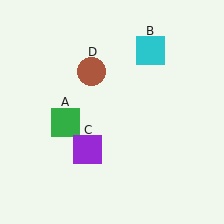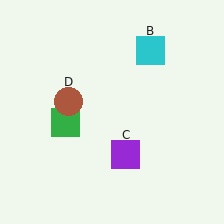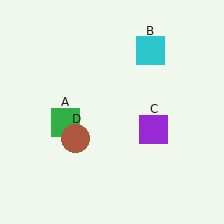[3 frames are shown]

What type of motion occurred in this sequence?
The purple square (object C), brown circle (object D) rotated counterclockwise around the center of the scene.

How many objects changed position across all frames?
2 objects changed position: purple square (object C), brown circle (object D).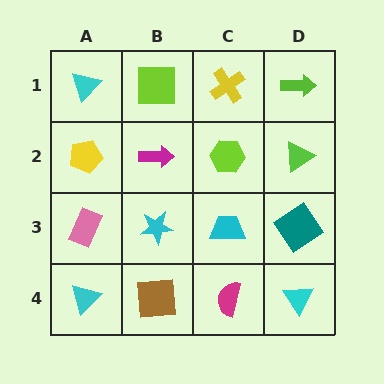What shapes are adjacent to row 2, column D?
A lime arrow (row 1, column D), a teal diamond (row 3, column D), a lime hexagon (row 2, column C).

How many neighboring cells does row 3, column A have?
3.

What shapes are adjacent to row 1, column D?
A lime triangle (row 2, column D), a yellow cross (row 1, column C).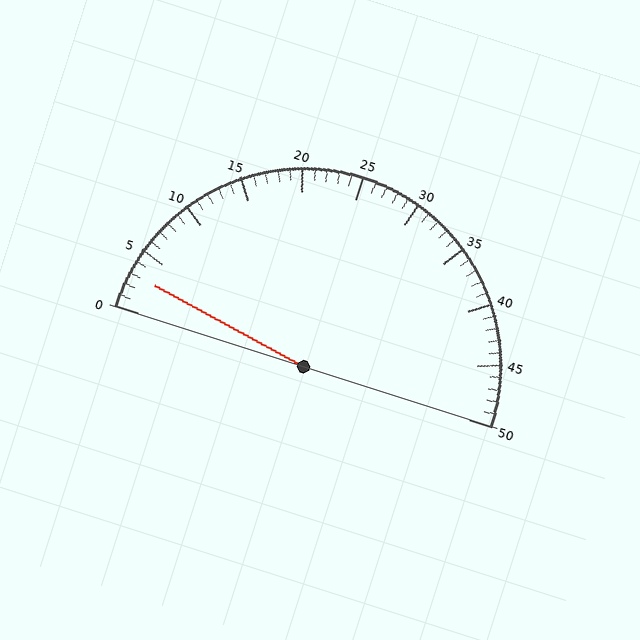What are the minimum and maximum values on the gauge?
The gauge ranges from 0 to 50.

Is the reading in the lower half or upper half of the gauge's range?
The reading is in the lower half of the range (0 to 50).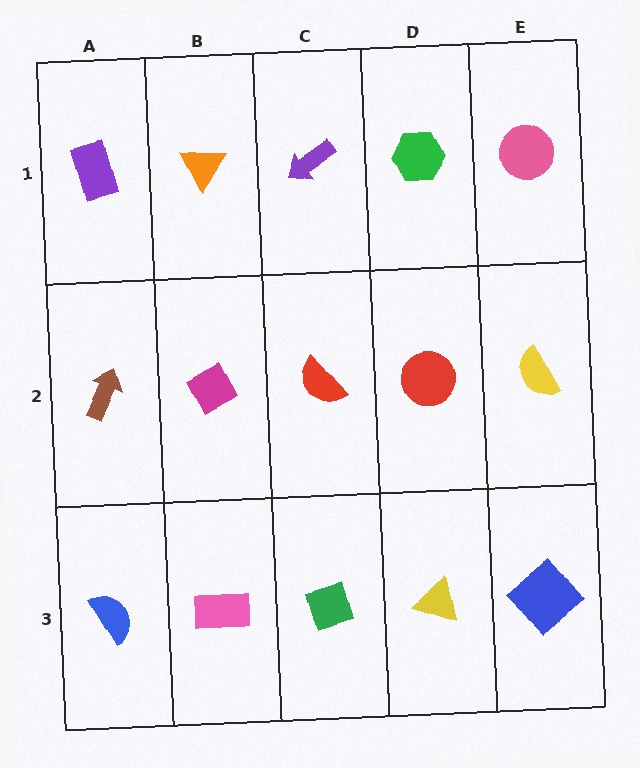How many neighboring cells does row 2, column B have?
4.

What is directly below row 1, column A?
A brown arrow.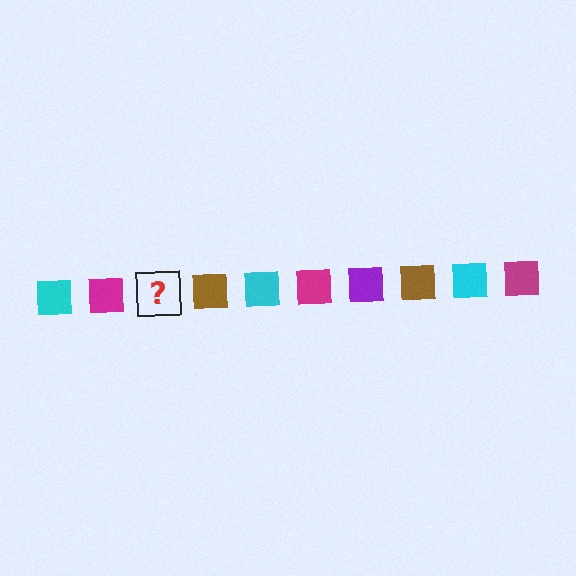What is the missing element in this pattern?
The missing element is a purple square.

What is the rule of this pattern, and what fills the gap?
The rule is that the pattern cycles through cyan, magenta, purple, brown squares. The gap should be filled with a purple square.